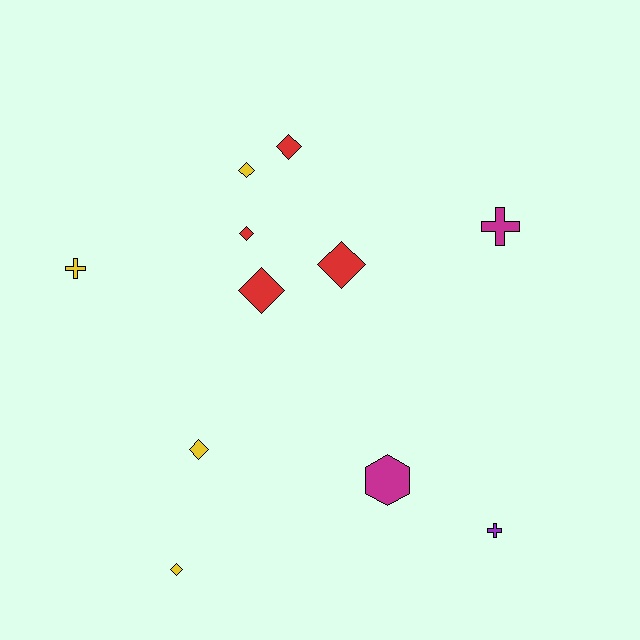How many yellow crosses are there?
There is 1 yellow cross.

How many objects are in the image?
There are 11 objects.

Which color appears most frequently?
Red, with 4 objects.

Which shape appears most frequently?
Diamond, with 7 objects.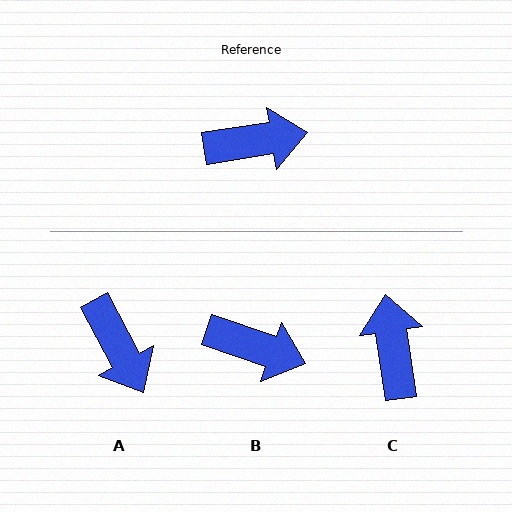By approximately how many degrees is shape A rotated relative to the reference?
Approximately 71 degrees clockwise.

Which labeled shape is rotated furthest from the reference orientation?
C, about 90 degrees away.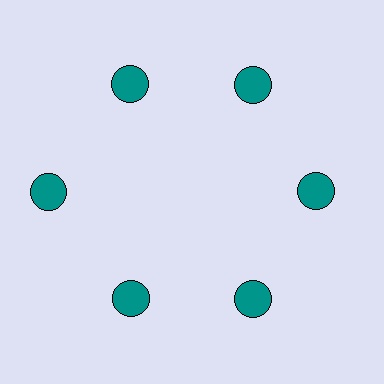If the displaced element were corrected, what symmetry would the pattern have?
It would have 6-fold rotational symmetry — the pattern would map onto itself every 60 degrees.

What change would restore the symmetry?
The symmetry would be restored by moving it inward, back onto the ring so that all 6 circles sit at equal angles and equal distance from the center.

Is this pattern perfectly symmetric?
No. The 6 teal circles are arranged in a ring, but one element near the 9 o'clock position is pushed outward from the center, breaking the 6-fold rotational symmetry.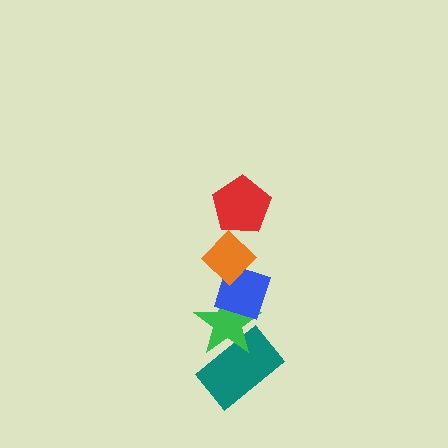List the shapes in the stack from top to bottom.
From top to bottom: the red pentagon, the orange diamond, the blue diamond, the green star, the teal rectangle.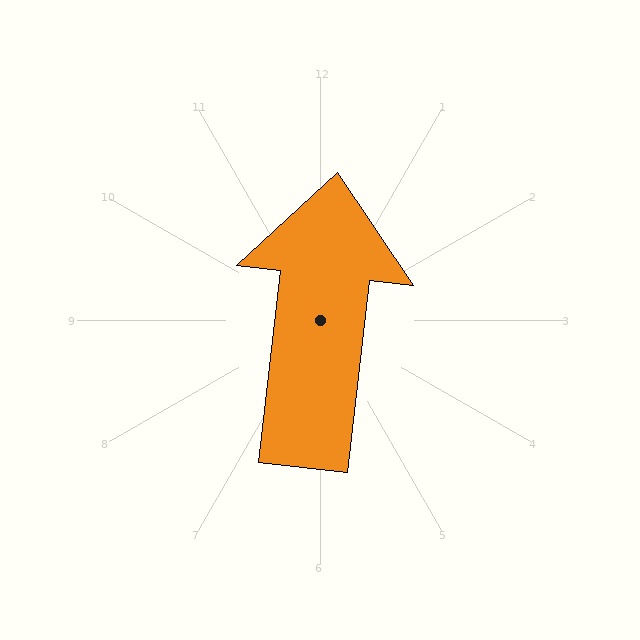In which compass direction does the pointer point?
North.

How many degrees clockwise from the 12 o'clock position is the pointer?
Approximately 7 degrees.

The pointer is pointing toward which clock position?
Roughly 12 o'clock.